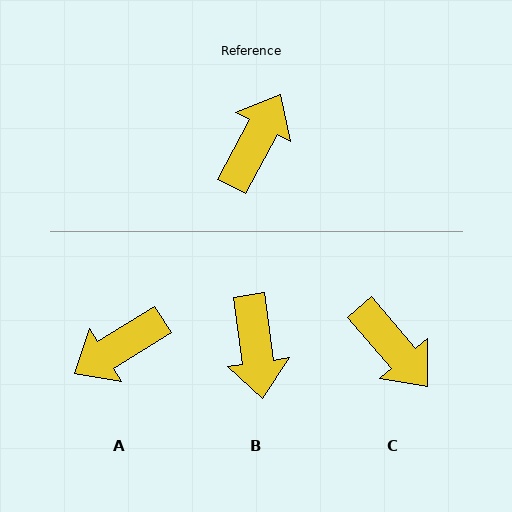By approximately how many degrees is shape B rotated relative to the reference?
Approximately 145 degrees clockwise.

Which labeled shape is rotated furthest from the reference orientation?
A, about 149 degrees away.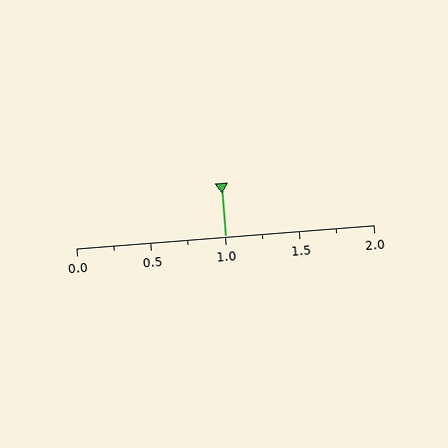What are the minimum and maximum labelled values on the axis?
The axis runs from 0.0 to 2.0.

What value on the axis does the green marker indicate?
The marker indicates approximately 1.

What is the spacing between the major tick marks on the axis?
The major ticks are spaced 0.5 apart.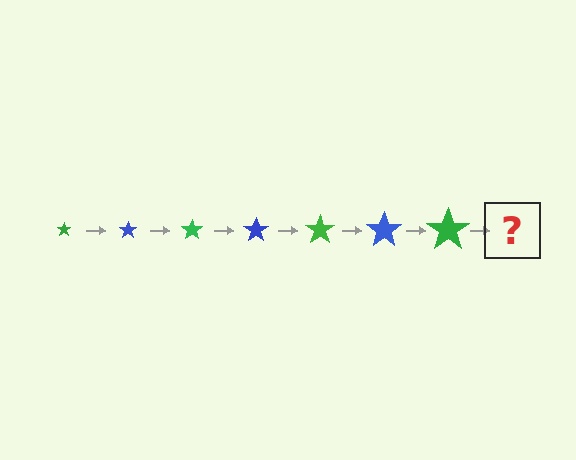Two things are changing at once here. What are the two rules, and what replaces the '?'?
The two rules are that the star grows larger each step and the color cycles through green and blue. The '?' should be a blue star, larger than the previous one.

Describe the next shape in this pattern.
It should be a blue star, larger than the previous one.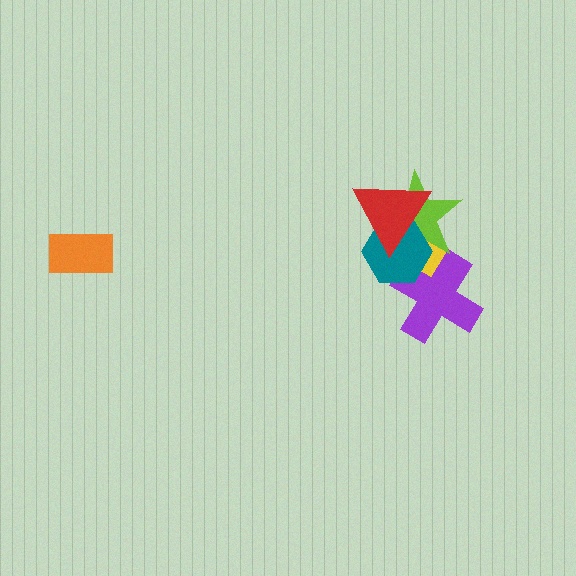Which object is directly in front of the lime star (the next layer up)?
The teal hexagon is directly in front of the lime star.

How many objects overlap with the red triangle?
3 objects overlap with the red triangle.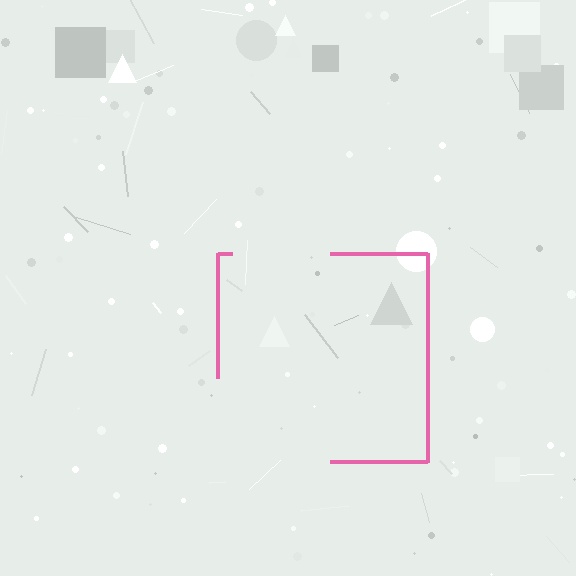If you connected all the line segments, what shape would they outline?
They would outline a square.